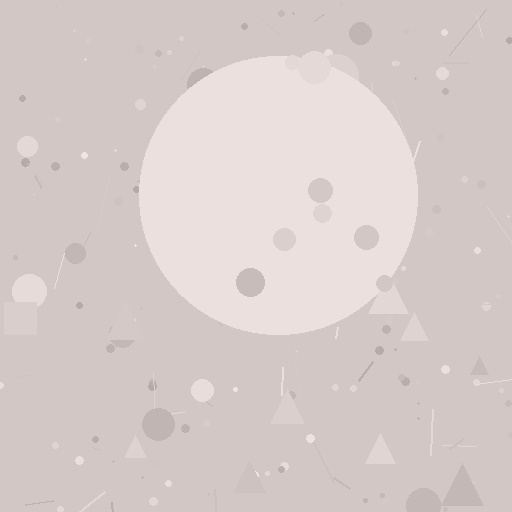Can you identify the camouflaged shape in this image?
The camouflaged shape is a circle.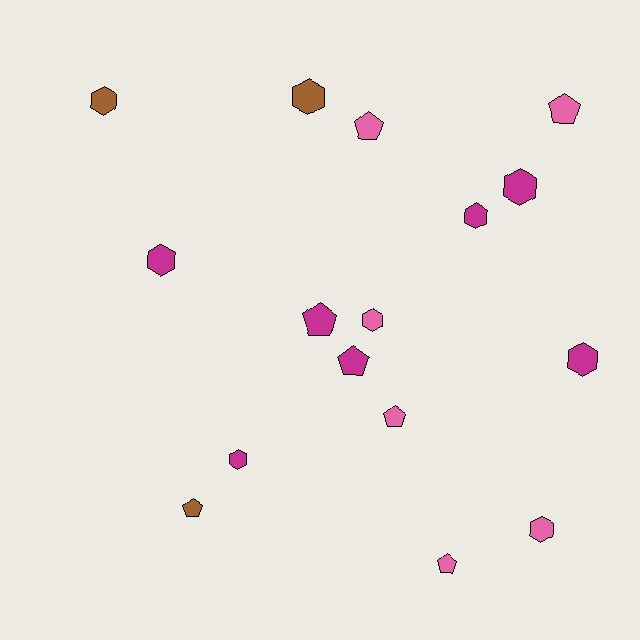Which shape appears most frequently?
Hexagon, with 9 objects.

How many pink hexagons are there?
There are 2 pink hexagons.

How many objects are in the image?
There are 16 objects.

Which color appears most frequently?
Magenta, with 7 objects.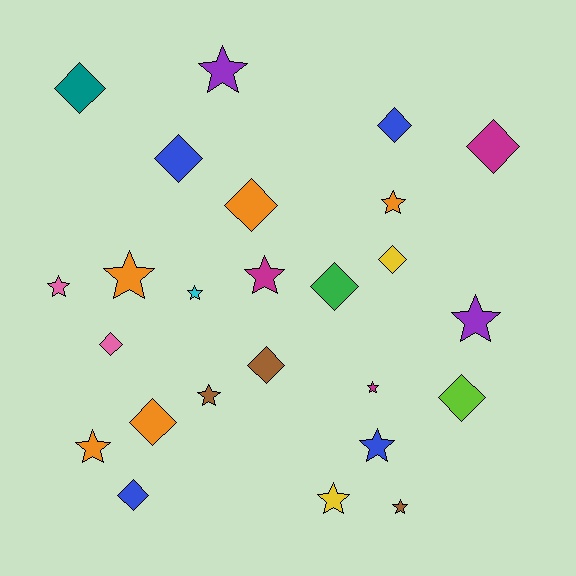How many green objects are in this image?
There is 1 green object.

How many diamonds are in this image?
There are 12 diamonds.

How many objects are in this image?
There are 25 objects.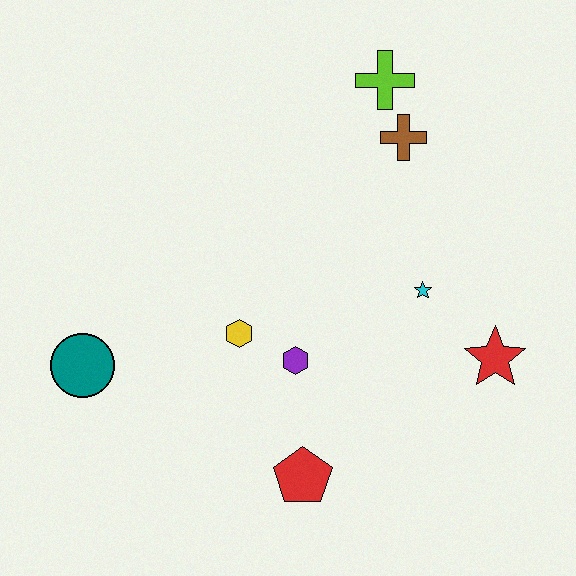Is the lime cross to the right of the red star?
No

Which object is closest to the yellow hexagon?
The purple hexagon is closest to the yellow hexagon.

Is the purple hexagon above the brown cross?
No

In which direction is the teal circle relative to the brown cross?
The teal circle is to the left of the brown cross.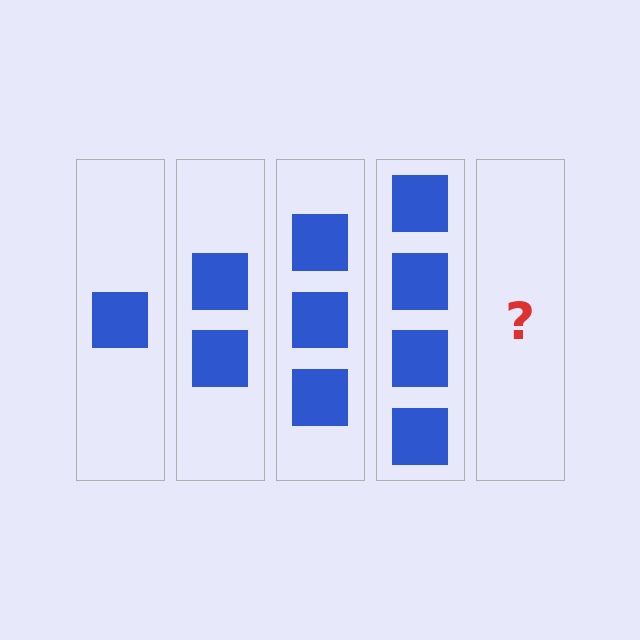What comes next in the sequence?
The next element should be 5 squares.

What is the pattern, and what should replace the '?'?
The pattern is that each step adds one more square. The '?' should be 5 squares.